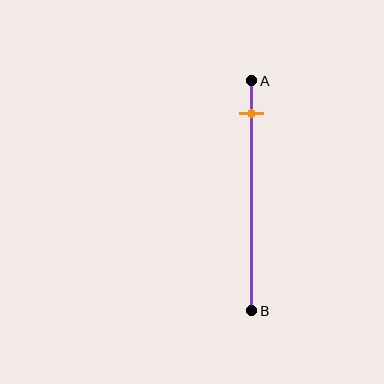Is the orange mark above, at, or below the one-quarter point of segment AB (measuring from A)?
The orange mark is above the one-quarter point of segment AB.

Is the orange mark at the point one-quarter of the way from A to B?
No, the mark is at about 15% from A, not at the 25% one-quarter point.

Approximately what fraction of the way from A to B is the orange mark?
The orange mark is approximately 15% of the way from A to B.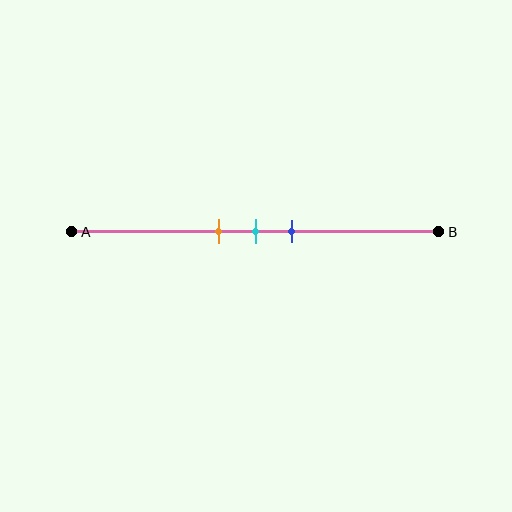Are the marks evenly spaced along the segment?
Yes, the marks are approximately evenly spaced.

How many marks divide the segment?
There are 3 marks dividing the segment.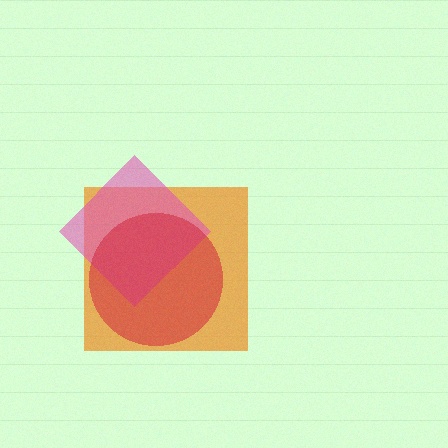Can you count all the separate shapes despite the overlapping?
Yes, there are 3 separate shapes.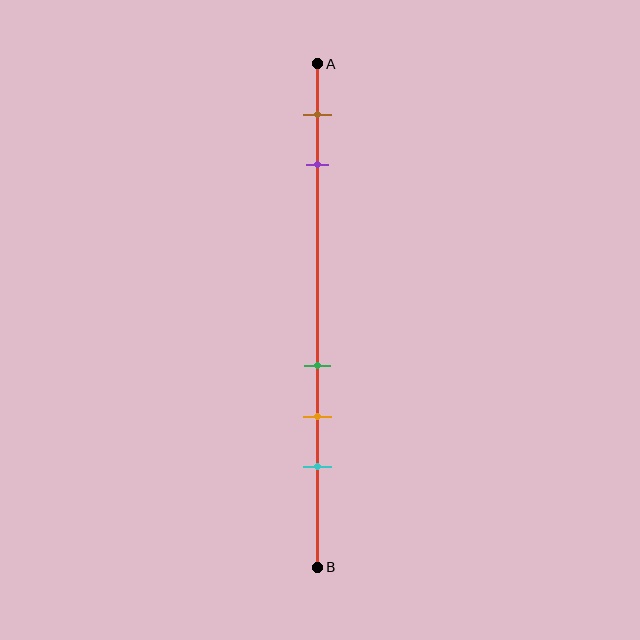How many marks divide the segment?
There are 5 marks dividing the segment.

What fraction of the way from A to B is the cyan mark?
The cyan mark is approximately 80% (0.8) of the way from A to B.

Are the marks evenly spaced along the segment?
No, the marks are not evenly spaced.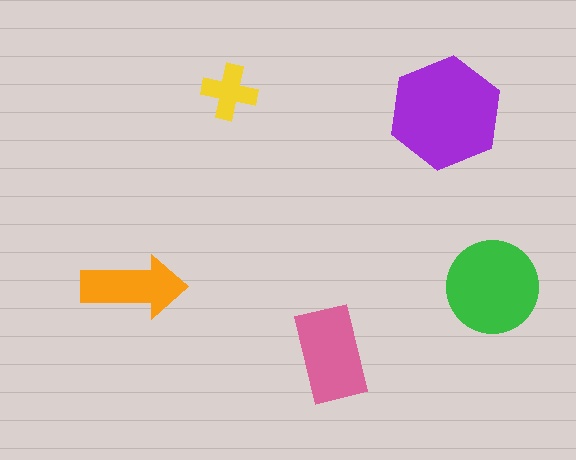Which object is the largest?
The purple hexagon.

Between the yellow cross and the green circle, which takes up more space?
The green circle.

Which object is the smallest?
The yellow cross.